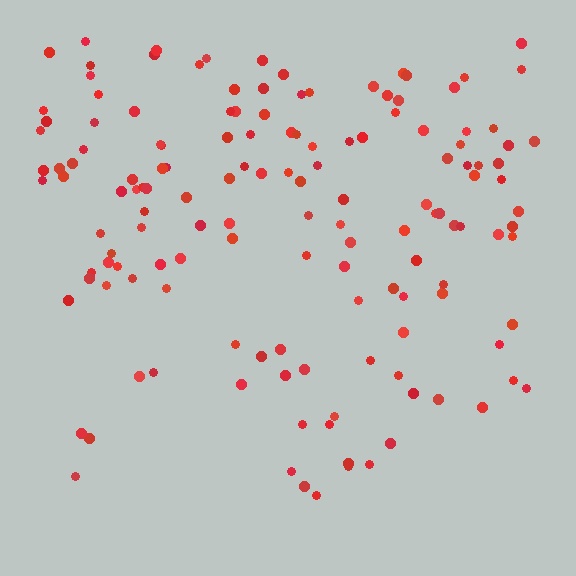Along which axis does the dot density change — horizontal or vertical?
Vertical.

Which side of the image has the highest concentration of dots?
The top.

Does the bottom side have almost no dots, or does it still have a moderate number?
Still a moderate number, just noticeably fewer than the top.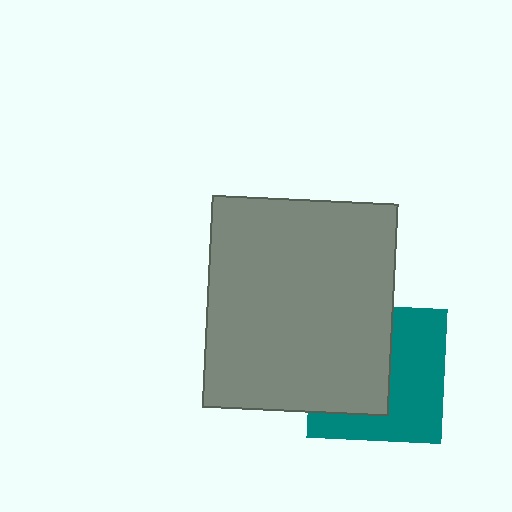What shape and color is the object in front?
The object in front is a gray rectangle.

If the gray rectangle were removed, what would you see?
You would see the complete teal square.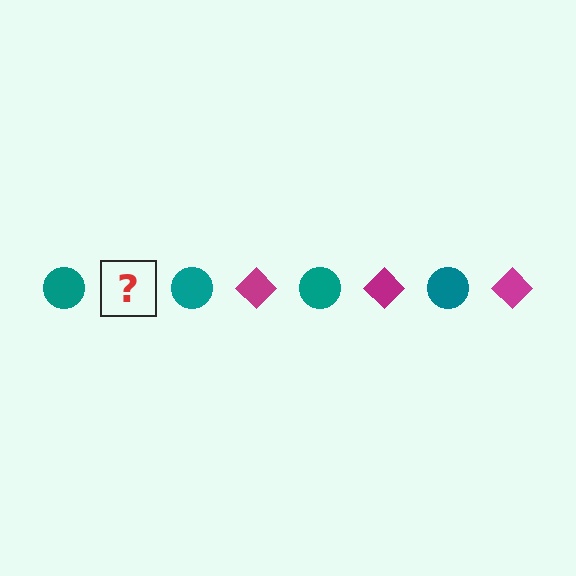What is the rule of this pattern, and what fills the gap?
The rule is that the pattern alternates between teal circle and magenta diamond. The gap should be filled with a magenta diamond.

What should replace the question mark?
The question mark should be replaced with a magenta diamond.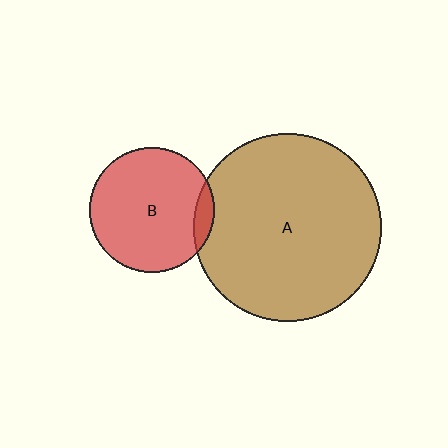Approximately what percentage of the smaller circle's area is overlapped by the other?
Approximately 10%.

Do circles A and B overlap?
Yes.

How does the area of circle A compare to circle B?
Approximately 2.3 times.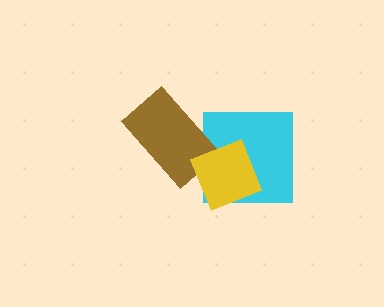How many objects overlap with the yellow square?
1 object overlaps with the yellow square.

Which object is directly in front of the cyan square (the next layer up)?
The brown rectangle is directly in front of the cyan square.